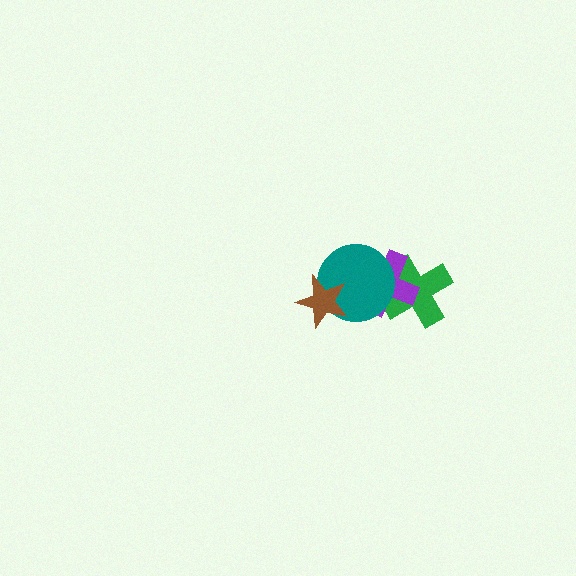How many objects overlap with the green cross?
2 objects overlap with the green cross.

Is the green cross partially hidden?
Yes, it is partially covered by another shape.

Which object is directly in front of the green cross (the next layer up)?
The purple cross is directly in front of the green cross.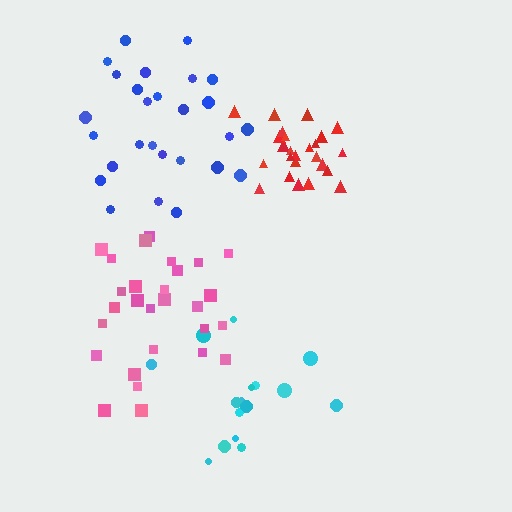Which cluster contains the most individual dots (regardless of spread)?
Pink (28).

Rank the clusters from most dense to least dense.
red, pink, blue, cyan.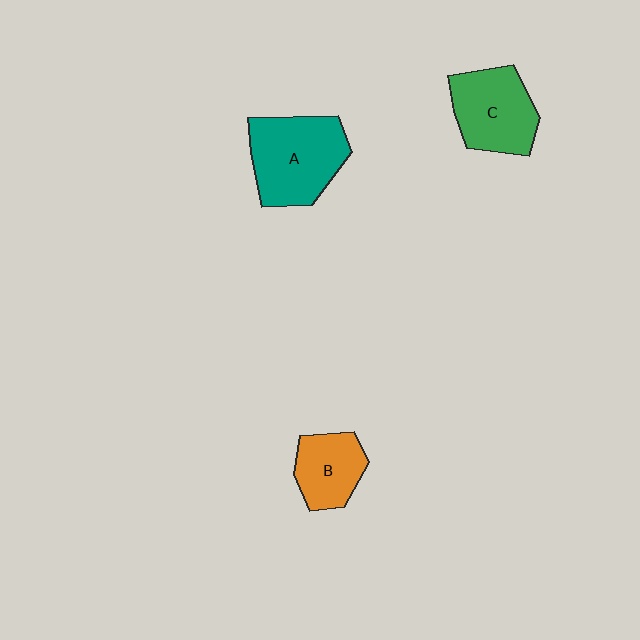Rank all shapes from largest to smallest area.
From largest to smallest: A (teal), C (green), B (orange).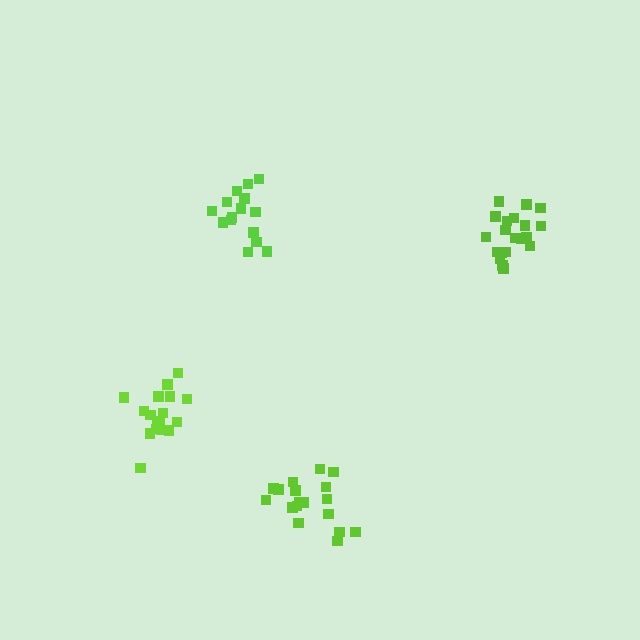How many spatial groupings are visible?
There are 4 spatial groupings.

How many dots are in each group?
Group 1: 15 dots, Group 2: 20 dots, Group 3: 18 dots, Group 4: 17 dots (70 total).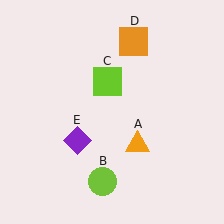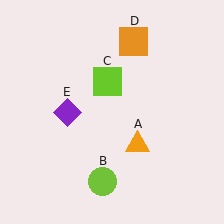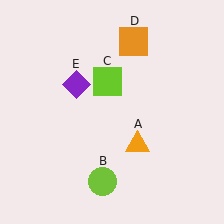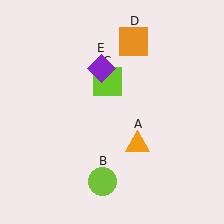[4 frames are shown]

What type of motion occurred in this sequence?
The purple diamond (object E) rotated clockwise around the center of the scene.